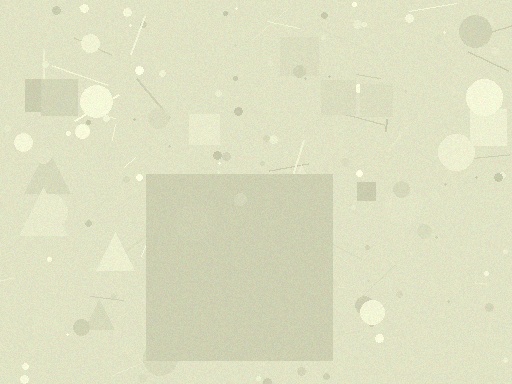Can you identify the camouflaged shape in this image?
The camouflaged shape is a square.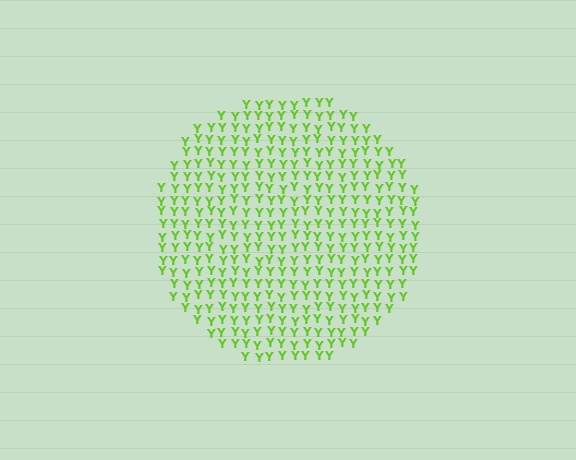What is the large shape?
The large shape is a circle.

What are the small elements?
The small elements are letter Y's.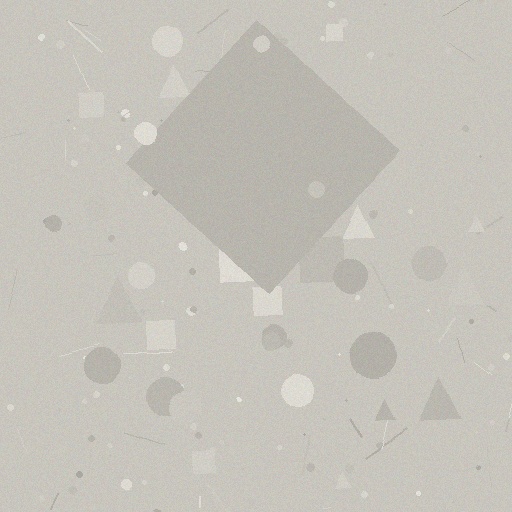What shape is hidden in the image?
A diamond is hidden in the image.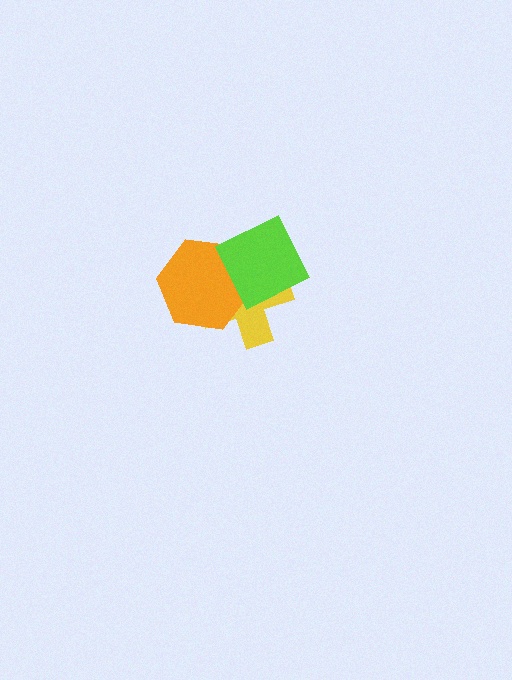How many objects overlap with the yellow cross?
2 objects overlap with the yellow cross.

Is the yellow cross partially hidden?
Yes, it is partially covered by another shape.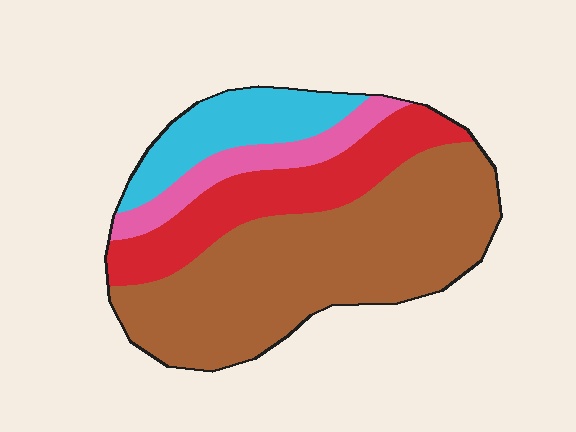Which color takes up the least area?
Pink, at roughly 10%.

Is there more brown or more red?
Brown.